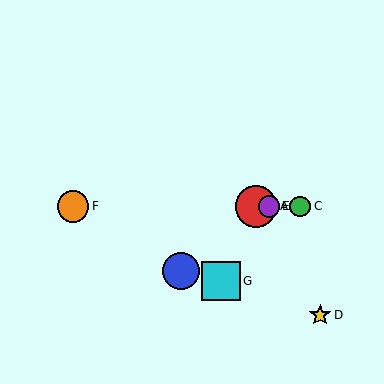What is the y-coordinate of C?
Object C is at y≈206.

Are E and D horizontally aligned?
No, E is at y≈206 and D is at y≈315.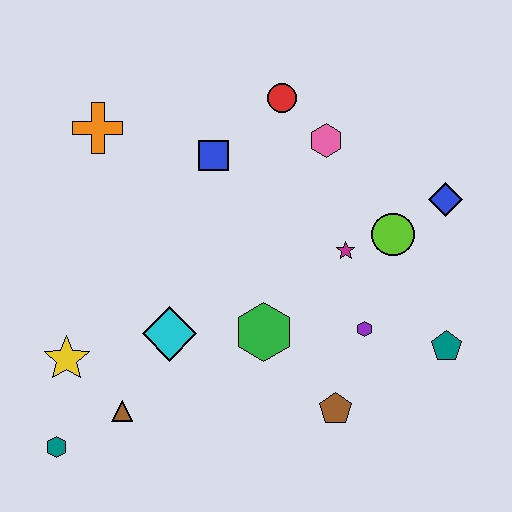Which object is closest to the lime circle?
The magenta star is closest to the lime circle.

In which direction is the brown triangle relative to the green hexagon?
The brown triangle is to the left of the green hexagon.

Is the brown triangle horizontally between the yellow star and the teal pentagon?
Yes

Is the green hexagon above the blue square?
No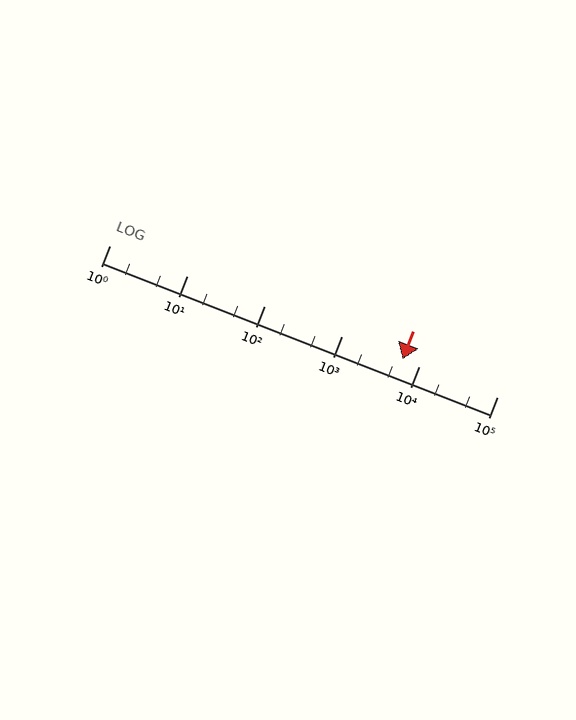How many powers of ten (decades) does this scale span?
The scale spans 5 decades, from 1 to 100000.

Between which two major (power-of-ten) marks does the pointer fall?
The pointer is between 1000 and 10000.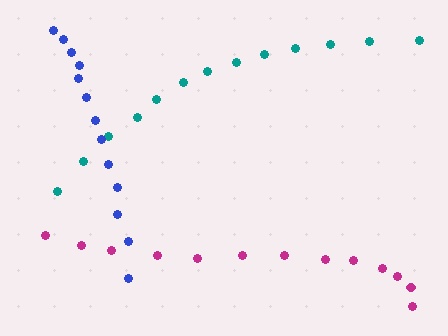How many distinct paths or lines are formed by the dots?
There are 3 distinct paths.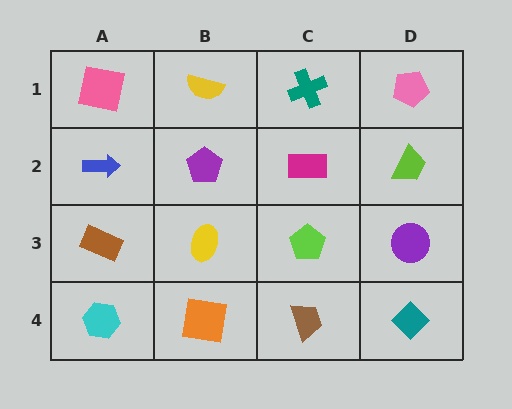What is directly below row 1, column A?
A blue arrow.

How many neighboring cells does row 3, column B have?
4.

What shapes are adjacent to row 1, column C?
A magenta rectangle (row 2, column C), a yellow semicircle (row 1, column B), a pink pentagon (row 1, column D).